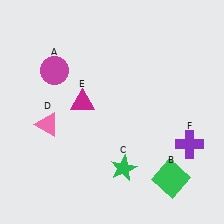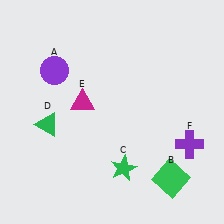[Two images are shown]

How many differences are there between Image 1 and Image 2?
There are 2 differences between the two images.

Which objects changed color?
A changed from magenta to purple. D changed from pink to green.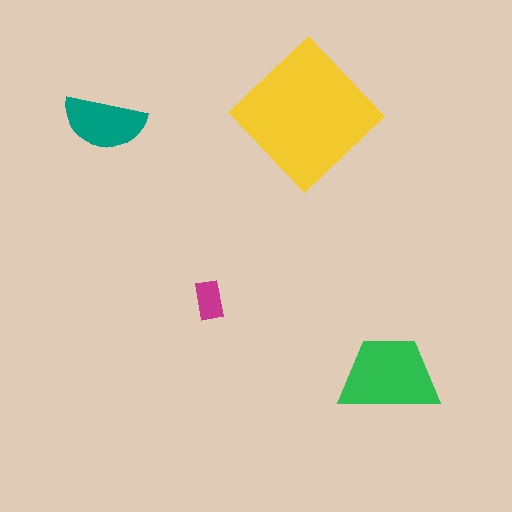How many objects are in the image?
There are 4 objects in the image.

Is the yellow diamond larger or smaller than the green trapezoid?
Larger.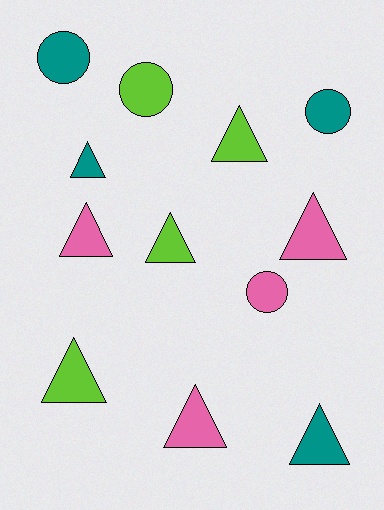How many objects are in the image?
There are 12 objects.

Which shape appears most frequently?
Triangle, with 8 objects.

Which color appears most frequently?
Pink, with 4 objects.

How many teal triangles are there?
There are 2 teal triangles.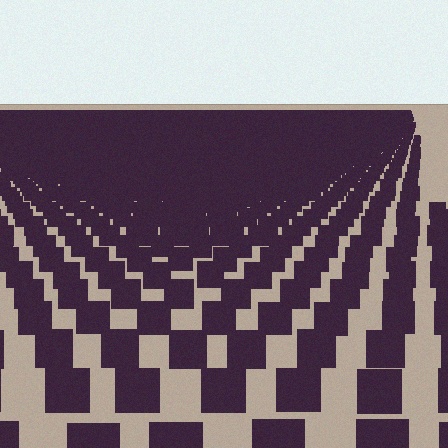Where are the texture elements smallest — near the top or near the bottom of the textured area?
Near the top.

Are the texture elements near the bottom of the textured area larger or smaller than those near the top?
Larger. Near the bottom, elements are closer to the viewer and appear at a bigger on-screen size.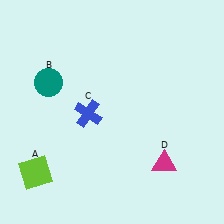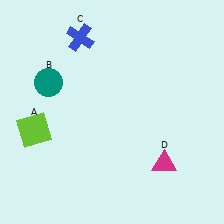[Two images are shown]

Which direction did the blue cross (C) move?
The blue cross (C) moved up.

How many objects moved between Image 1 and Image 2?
2 objects moved between the two images.